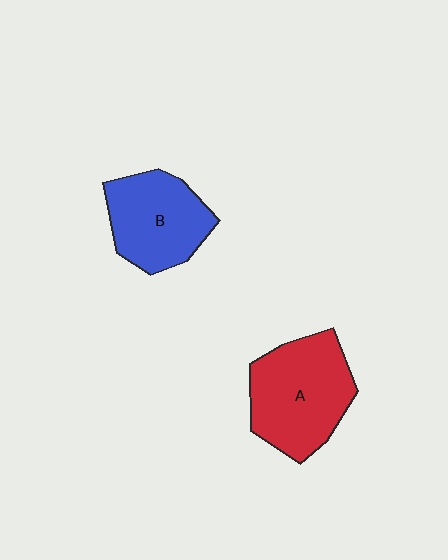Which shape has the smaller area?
Shape B (blue).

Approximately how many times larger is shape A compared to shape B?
Approximately 1.2 times.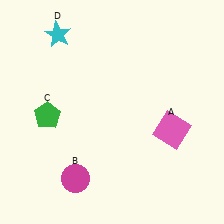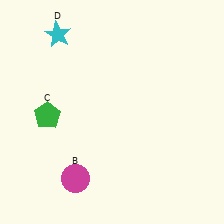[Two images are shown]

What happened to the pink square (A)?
The pink square (A) was removed in Image 2. It was in the bottom-right area of Image 1.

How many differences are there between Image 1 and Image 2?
There is 1 difference between the two images.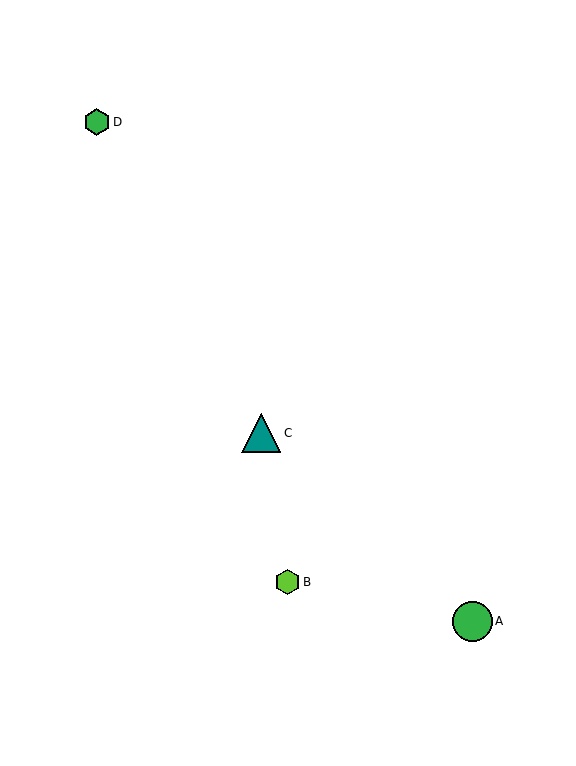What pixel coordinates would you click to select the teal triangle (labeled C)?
Click at (261, 433) to select the teal triangle C.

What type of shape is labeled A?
Shape A is a green circle.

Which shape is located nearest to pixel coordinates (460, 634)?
The green circle (labeled A) at (472, 621) is nearest to that location.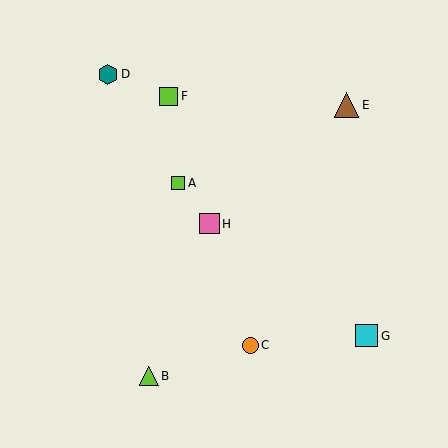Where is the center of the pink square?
The center of the pink square is at (209, 224).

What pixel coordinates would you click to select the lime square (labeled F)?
Click at (169, 96) to select the lime square F.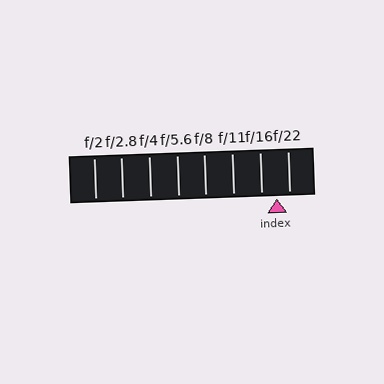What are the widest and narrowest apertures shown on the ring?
The widest aperture shown is f/2 and the narrowest is f/22.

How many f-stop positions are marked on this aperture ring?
There are 8 f-stop positions marked.